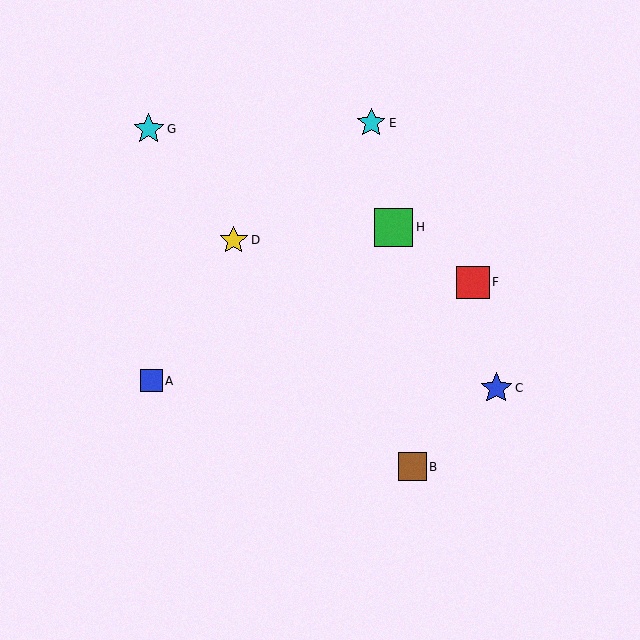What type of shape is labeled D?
Shape D is a yellow star.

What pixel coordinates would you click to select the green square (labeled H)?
Click at (394, 227) to select the green square H.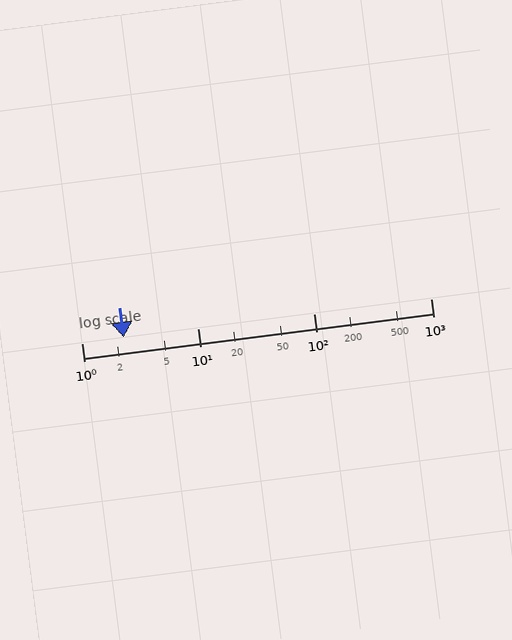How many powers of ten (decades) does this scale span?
The scale spans 3 decades, from 1 to 1000.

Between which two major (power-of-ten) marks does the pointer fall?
The pointer is between 1 and 10.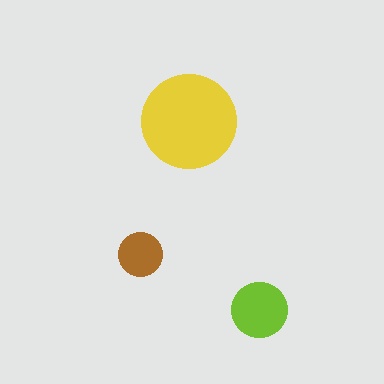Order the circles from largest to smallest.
the yellow one, the lime one, the brown one.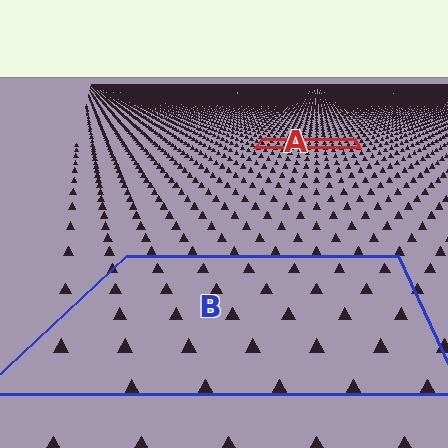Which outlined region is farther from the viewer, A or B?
Region A is farther from the viewer — the texture elements inside it appear smaller and more densely packed.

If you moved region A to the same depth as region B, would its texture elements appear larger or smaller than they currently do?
They would appear larger. At a closer depth, the same texture elements are projected at a bigger on-screen size.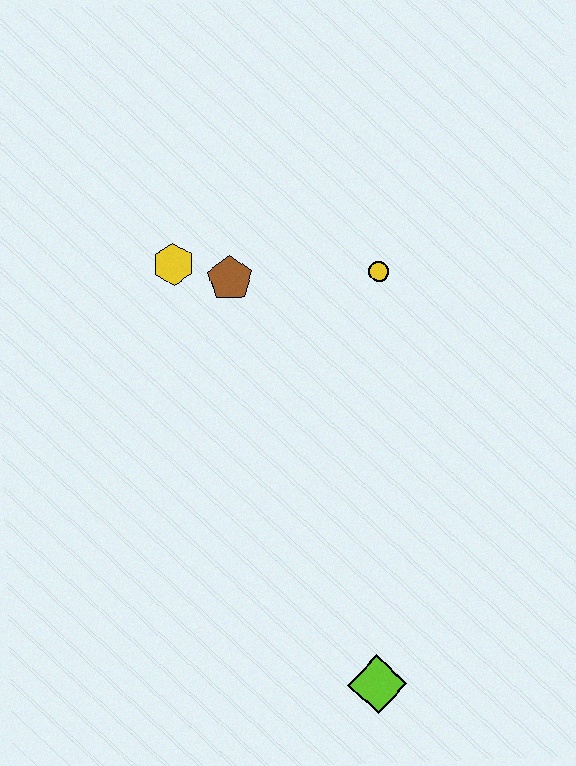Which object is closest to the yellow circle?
The brown pentagon is closest to the yellow circle.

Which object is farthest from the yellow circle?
The lime diamond is farthest from the yellow circle.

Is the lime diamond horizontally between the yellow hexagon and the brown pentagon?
No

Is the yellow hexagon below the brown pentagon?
No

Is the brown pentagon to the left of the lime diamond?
Yes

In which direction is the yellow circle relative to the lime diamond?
The yellow circle is above the lime diamond.